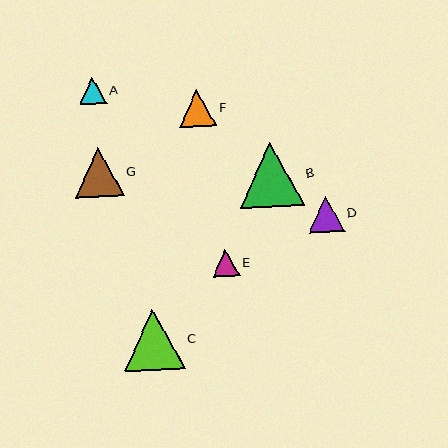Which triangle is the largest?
Triangle B is the largest with a size of approximately 64 pixels.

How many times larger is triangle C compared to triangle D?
Triangle C is approximately 1.7 times the size of triangle D.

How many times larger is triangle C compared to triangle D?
Triangle C is approximately 1.7 times the size of triangle D.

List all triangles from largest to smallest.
From largest to smallest: B, C, G, F, D, E, A.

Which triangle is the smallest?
Triangle A is the smallest with a size of approximately 27 pixels.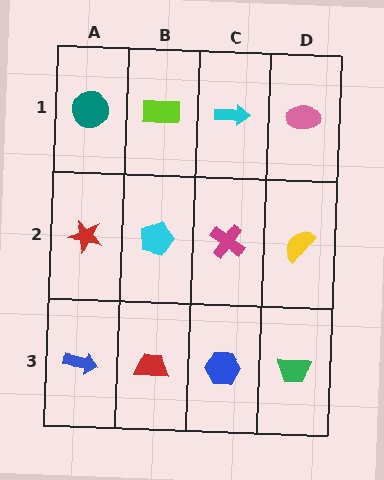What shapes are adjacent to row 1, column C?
A magenta cross (row 2, column C), a lime rectangle (row 1, column B), a pink ellipse (row 1, column D).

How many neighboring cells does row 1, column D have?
2.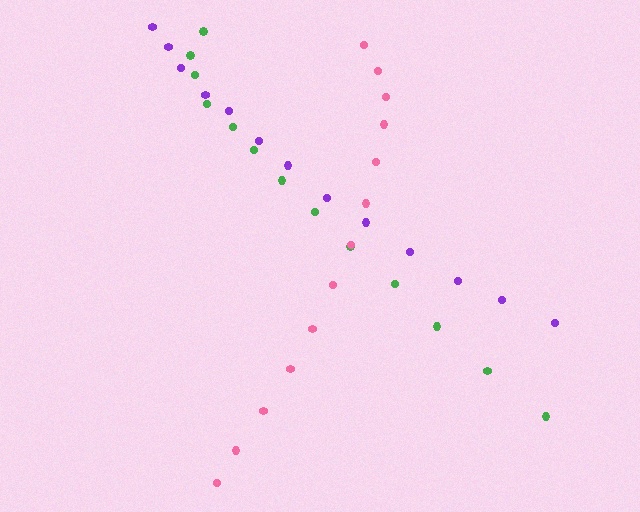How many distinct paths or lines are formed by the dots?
There are 3 distinct paths.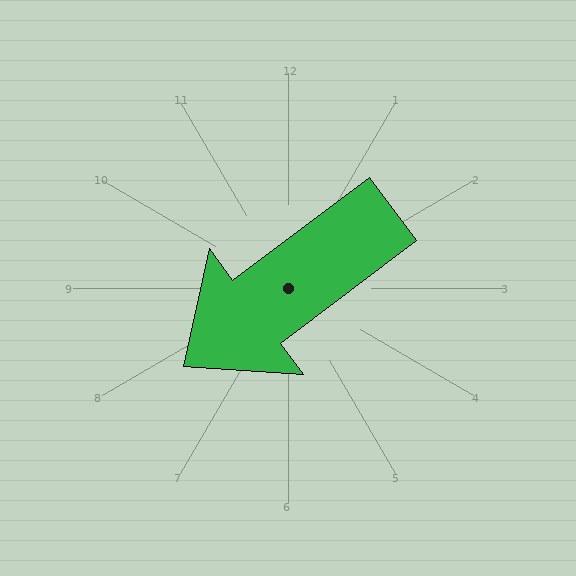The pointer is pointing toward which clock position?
Roughly 8 o'clock.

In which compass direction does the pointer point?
Southwest.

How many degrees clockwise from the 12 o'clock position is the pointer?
Approximately 233 degrees.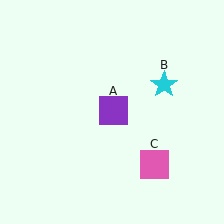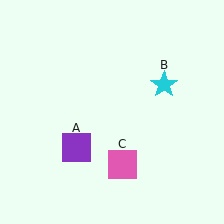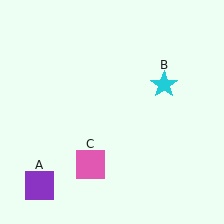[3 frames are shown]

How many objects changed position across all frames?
2 objects changed position: purple square (object A), pink square (object C).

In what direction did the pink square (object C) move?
The pink square (object C) moved left.